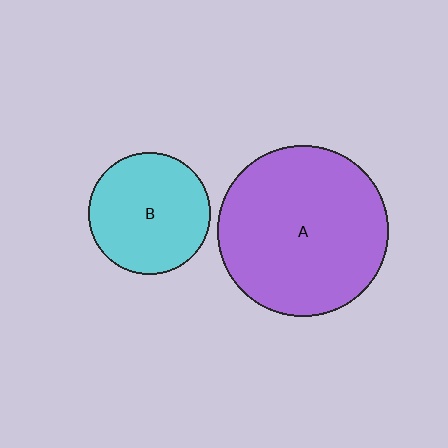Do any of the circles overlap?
No, none of the circles overlap.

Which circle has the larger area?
Circle A (purple).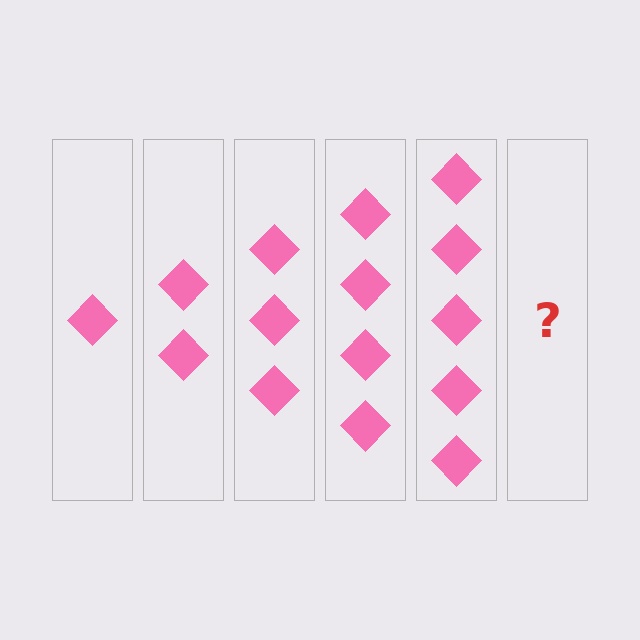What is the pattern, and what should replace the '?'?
The pattern is that each step adds one more diamond. The '?' should be 6 diamonds.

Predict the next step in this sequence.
The next step is 6 diamonds.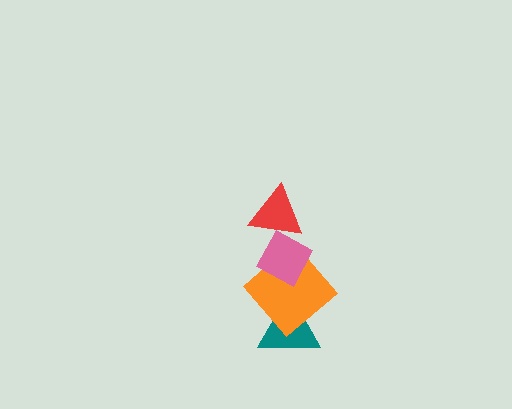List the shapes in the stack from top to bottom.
From top to bottom: the red triangle, the pink diamond, the orange diamond, the teal triangle.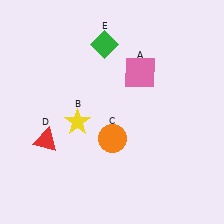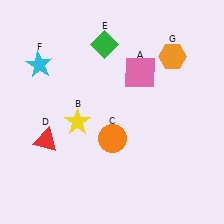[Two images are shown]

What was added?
A cyan star (F), an orange hexagon (G) were added in Image 2.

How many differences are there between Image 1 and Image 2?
There are 2 differences between the two images.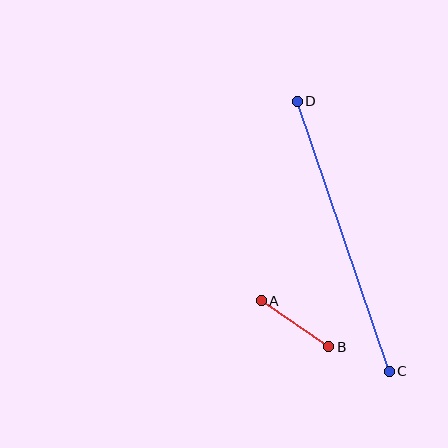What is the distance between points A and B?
The distance is approximately 82 pixels.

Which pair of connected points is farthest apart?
Points C and D are farthest apart.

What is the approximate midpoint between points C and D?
The midpoint is at approximately (343, 236) pixels.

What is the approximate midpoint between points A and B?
The midpoint is at approximately (295, 324) pixels.